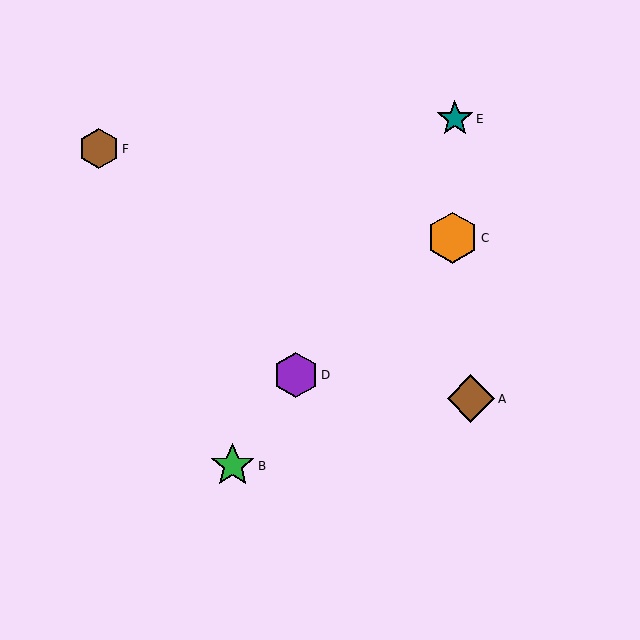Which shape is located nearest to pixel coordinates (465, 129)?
The teal star (labeled E) at (455, 119) is nearest to that location.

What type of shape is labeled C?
Shape C is an orange hexagon.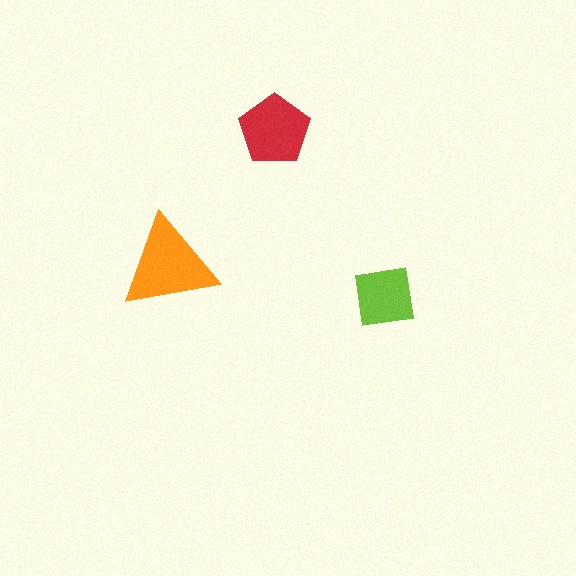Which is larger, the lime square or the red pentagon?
The red pentagon.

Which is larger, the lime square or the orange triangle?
The orange triangle.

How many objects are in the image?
There are 3 objects in the image.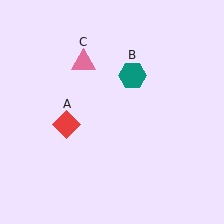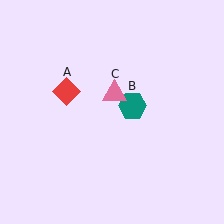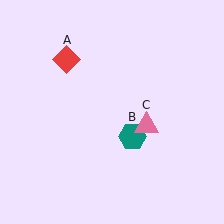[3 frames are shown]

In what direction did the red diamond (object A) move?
The red diamond (object A) moved up.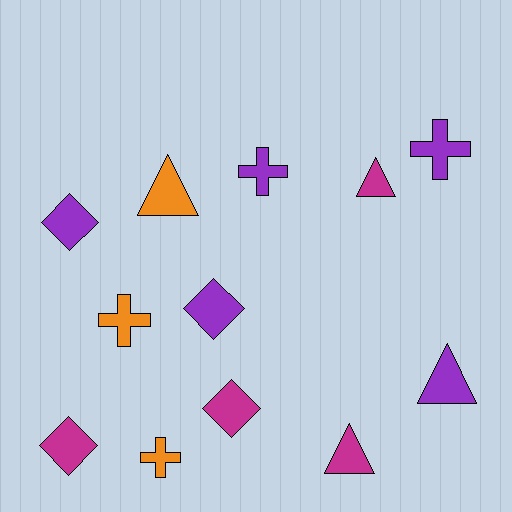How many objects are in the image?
There are 12 objects.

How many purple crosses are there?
There are 2 purple crosses.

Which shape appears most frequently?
Diamond, with 4 objects.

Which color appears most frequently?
Purple, with 5 objects.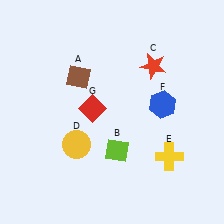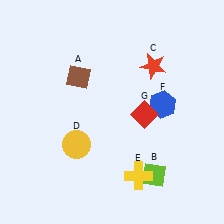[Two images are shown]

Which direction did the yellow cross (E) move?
The yellow cross (E) moved left.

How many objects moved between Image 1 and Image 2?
3 objects moved between the two images.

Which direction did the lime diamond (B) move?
The lime diamond (B) moved right.